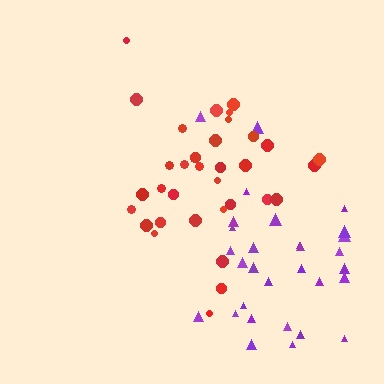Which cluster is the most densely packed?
Red.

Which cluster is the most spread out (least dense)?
Purple.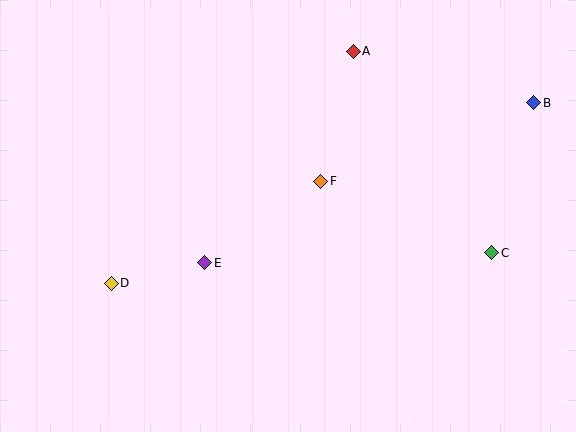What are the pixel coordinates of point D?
Point D is at (111, 283).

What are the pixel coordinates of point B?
Point B is at (534, 103).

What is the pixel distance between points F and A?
The distance between F and A is 134 pixels.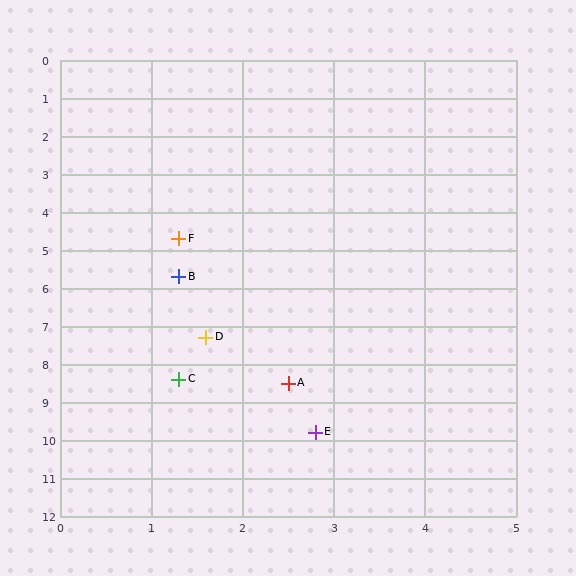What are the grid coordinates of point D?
Point D is at approximately (1.6, 7.3).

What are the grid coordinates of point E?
Point E is at approximately (2.8, 9.8).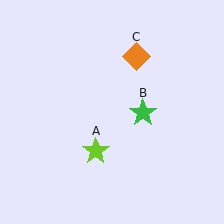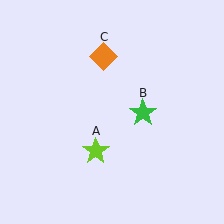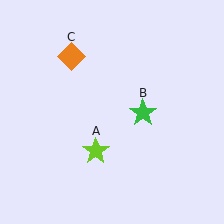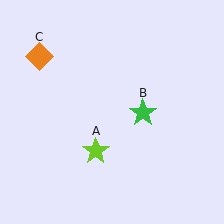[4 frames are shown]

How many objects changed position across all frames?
1 object changed position: orange diamond (object C).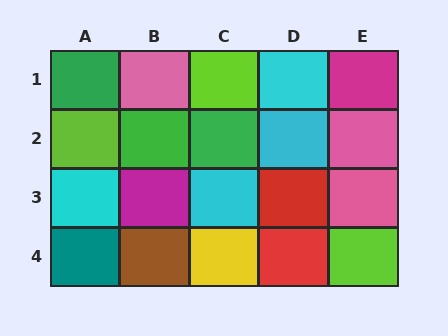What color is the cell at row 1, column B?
Pink.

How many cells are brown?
1 cell is brown.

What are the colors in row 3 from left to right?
Cyan, magenta, cyan, red, pink.